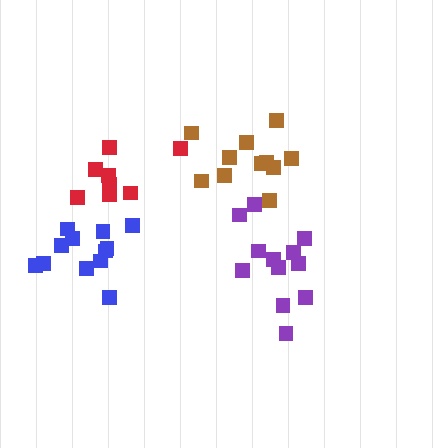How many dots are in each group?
Group 1: 11 dots, Group 2: 12 dots, Group 3: 12 dots, Group 4: 8 dots (43 total).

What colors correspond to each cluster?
The clusters are colored: brown, purple, blue, red.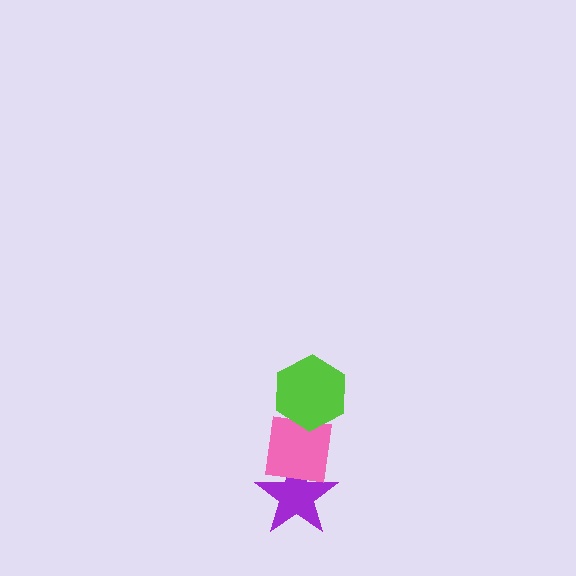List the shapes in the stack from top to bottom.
From top to bottom: the lime hexagon, the pink square, the purple star.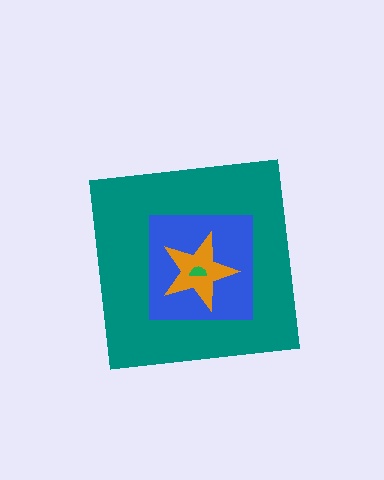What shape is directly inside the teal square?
The blue square.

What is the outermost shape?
The teal square.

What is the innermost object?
The green semicircle.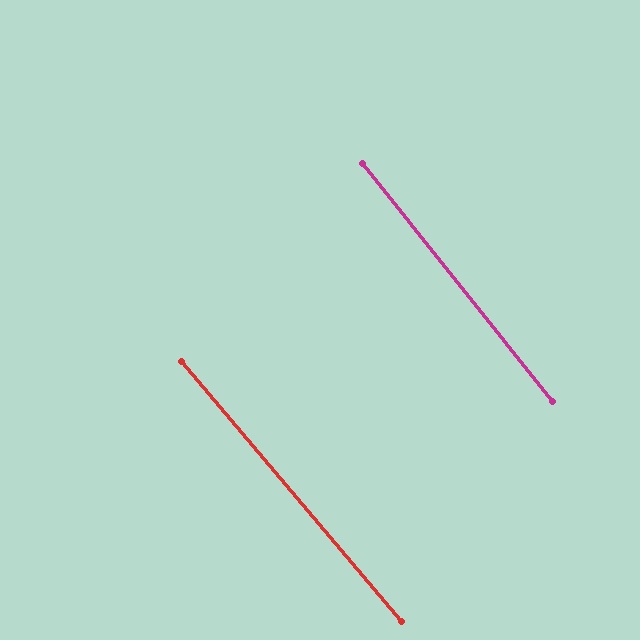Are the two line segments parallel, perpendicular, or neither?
Parallel — their directions differ by only 1.7°.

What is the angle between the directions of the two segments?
Approximately 2 degrees.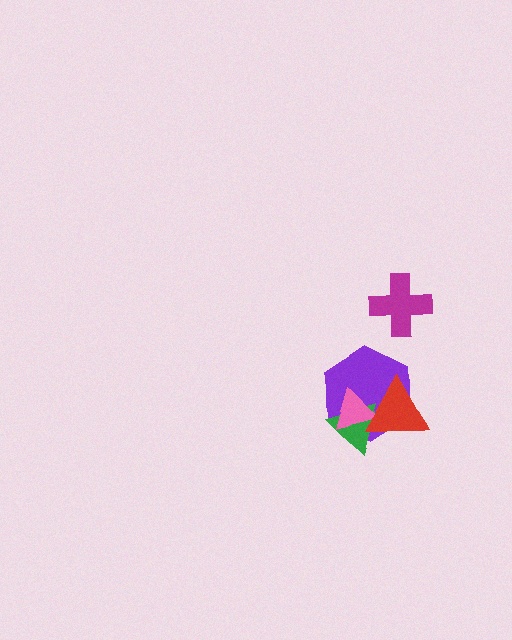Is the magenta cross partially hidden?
No, no other shape covers it.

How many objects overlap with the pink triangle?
3 objects overlap with the pink triangle.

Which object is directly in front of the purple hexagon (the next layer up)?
The green triangle is directly in front of the purple hexagon.